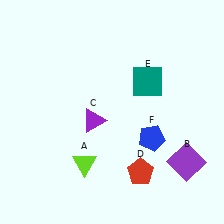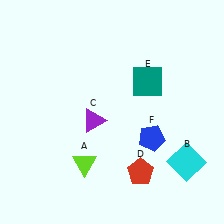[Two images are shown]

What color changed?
The square (B) changed from purple in Image 1 to cyan in Image 2.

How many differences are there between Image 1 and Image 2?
There is 1 difference between the two images.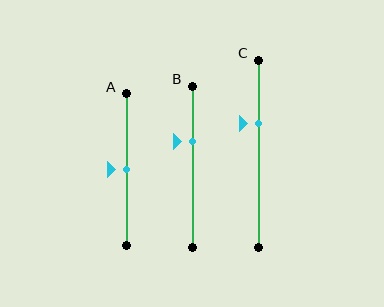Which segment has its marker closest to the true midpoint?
Segment A has its marker closest to the true midpoint.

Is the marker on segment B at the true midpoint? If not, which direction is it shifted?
No, the marker on segment B is shifted upward by about 16% of the segment length.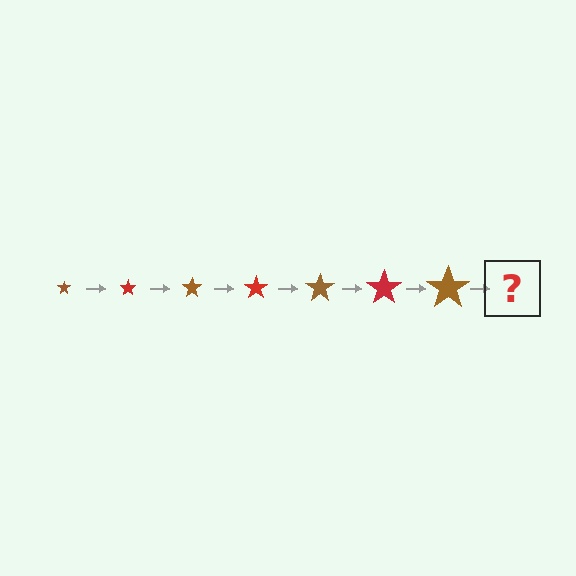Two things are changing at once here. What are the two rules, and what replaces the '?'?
The two rules are that the star grows larger each step and the color cycles through brown and red. The '?' should be a red star, larger than the previous one.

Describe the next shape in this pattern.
It should be a red star, larger than the previous one.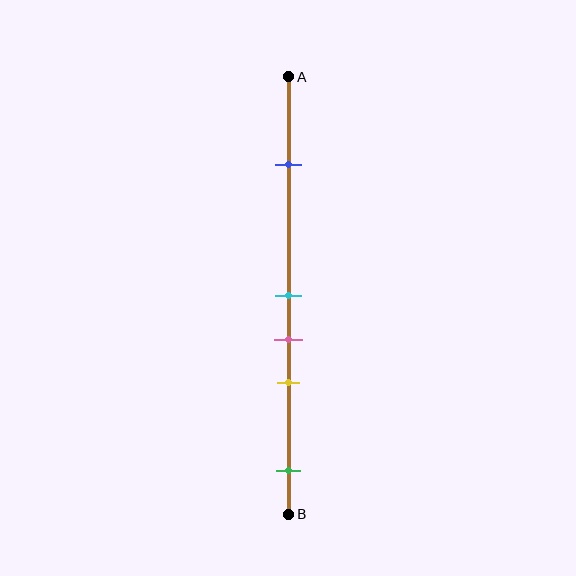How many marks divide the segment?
There are 5 marks dividing the segment.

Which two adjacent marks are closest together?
The cyan and pink marks are the closest adjacent pair.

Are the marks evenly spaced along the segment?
No, the marks are not evenly spaced.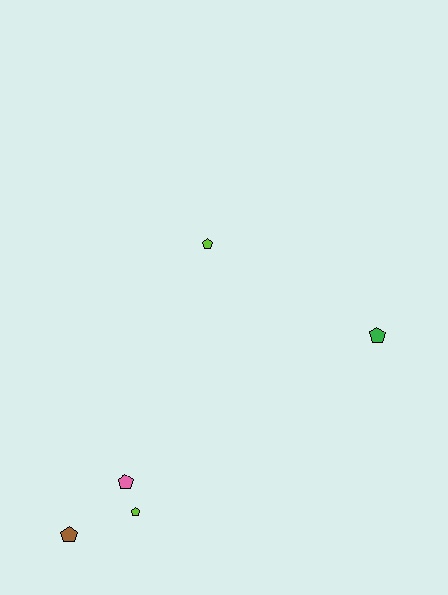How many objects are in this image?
There are 5 objects.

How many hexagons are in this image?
There are no hexagons.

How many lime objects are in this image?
There are 2 lime objects.